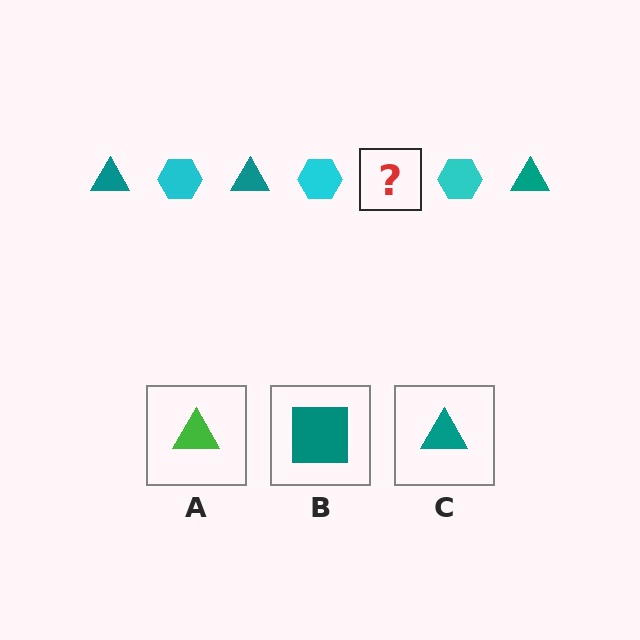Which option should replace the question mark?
Option C.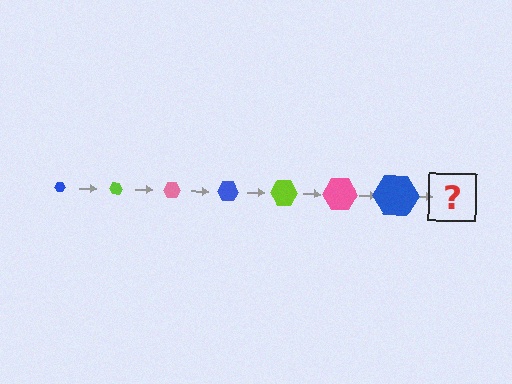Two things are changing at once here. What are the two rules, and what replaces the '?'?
The two rules are that the hexagon grows larger each step and the color cycles through blue, lime, and pink. The '?' should be a lime hexagon, larger than the previous one.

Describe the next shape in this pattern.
It should be a lime hexagon, larger than the previous one.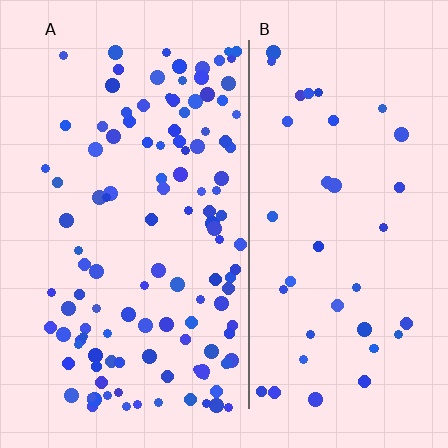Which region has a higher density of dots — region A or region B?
A (the left).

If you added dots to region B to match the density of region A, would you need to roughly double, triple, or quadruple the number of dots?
Approximately triple.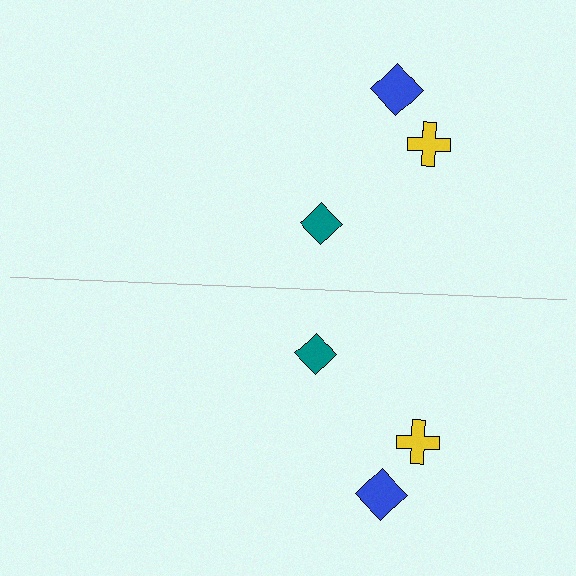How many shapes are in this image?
There are 6 shapes in this image.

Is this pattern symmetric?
Yes, this pattern has bilateral (reflection) symmetry.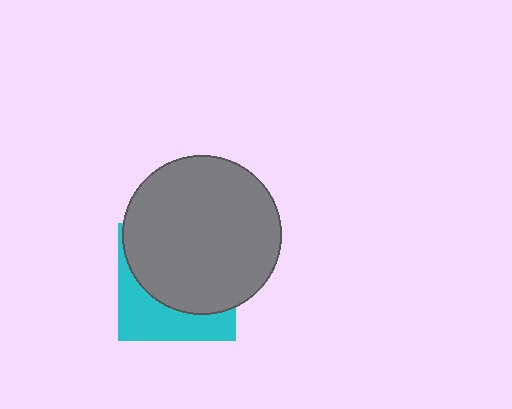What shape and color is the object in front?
The object in front is a gray circle.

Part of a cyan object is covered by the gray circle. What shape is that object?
It is a square.